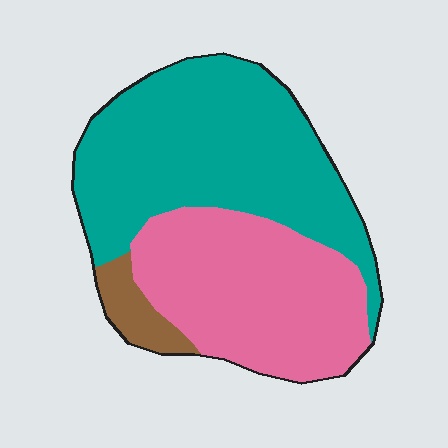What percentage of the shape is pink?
Pink takes up about two fifths (2/5) of the shape.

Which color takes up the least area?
Brown, at roughly 5%.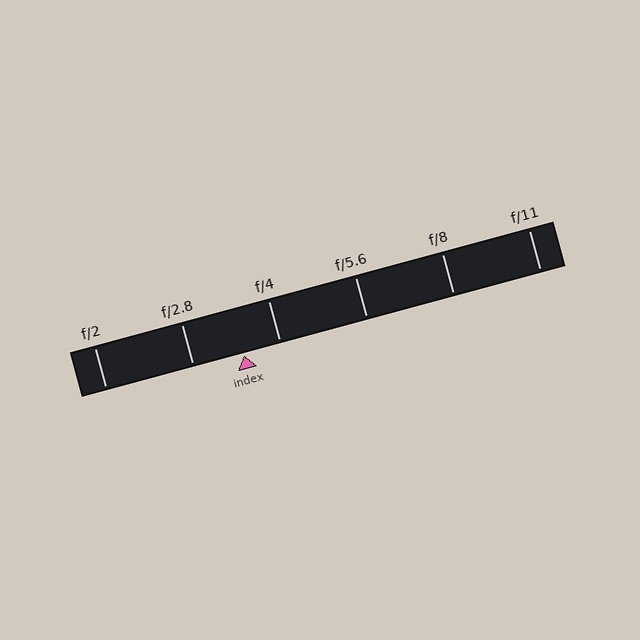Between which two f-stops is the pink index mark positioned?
The index mark is between f/2.8 and f/4.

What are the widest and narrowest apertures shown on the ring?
The widest aperture shown is f/2 and the narrowest is f/11.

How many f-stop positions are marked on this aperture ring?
There are 6 f-stop positions marked.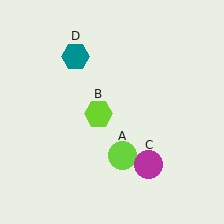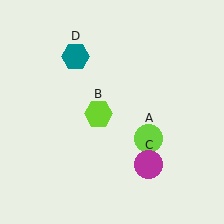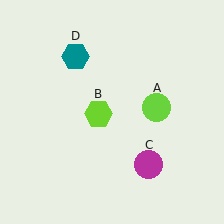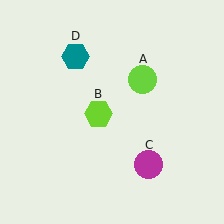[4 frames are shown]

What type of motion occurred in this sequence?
The lime circle (object A) rotated counterclockwise around the center of the scene.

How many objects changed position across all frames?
1 object changed position: lime circle (object A).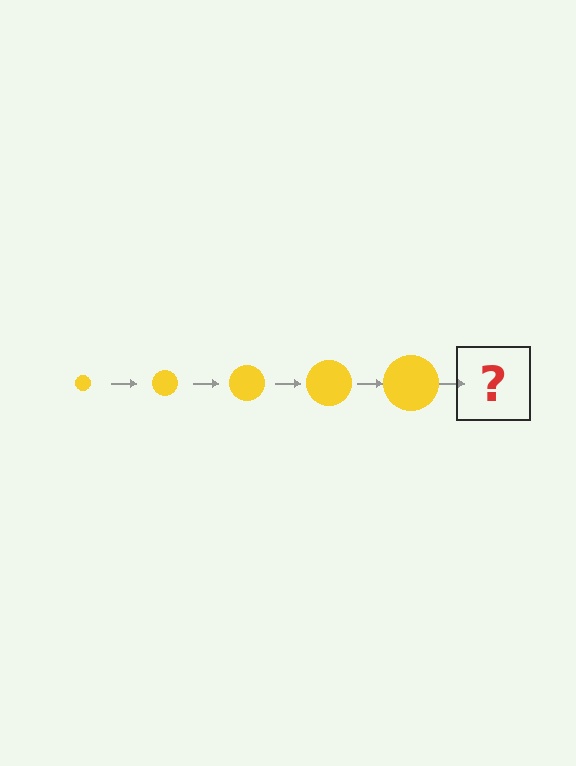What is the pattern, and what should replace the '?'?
The pattern is that the circle gets progressively larger each step. The '?' should be a yellow circle, larger than the previous one.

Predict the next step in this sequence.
The next step is a yellow circle, larger than the previous one.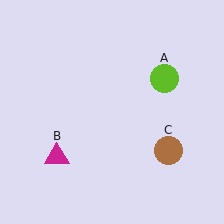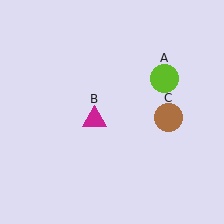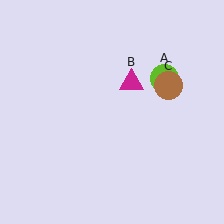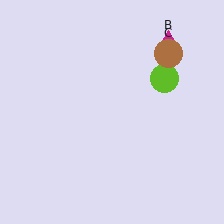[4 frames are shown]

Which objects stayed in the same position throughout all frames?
Lime circle (object A) remained stationary.